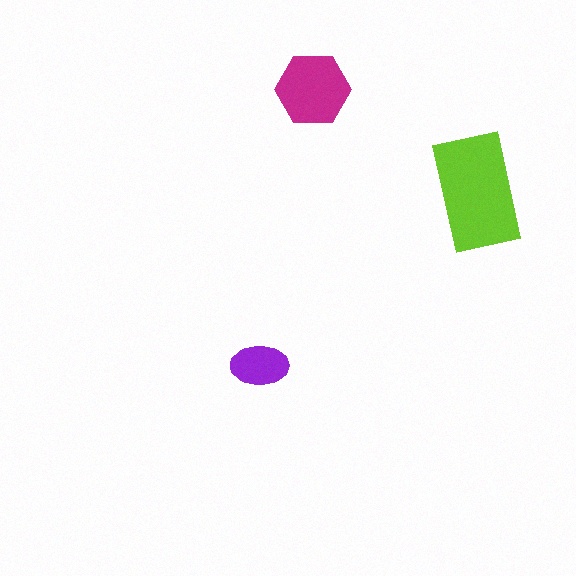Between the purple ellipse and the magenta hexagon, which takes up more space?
The magenta hexagon.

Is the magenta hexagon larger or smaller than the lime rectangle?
Smaller.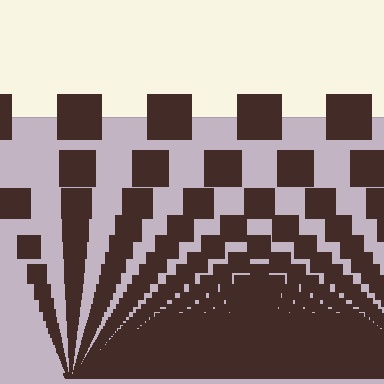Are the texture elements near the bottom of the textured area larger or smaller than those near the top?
Smaller. The gradient is inverted — elements near the bottom are smaller and denser.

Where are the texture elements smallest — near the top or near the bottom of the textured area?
Near the bottom.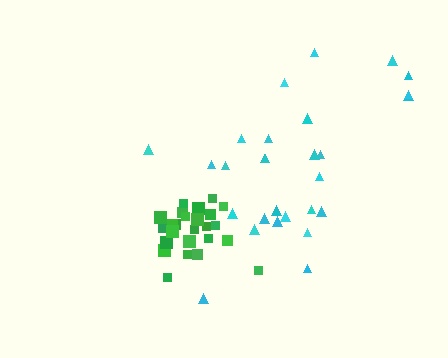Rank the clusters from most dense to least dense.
green, cyan.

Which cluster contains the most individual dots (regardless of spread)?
Cyan (28).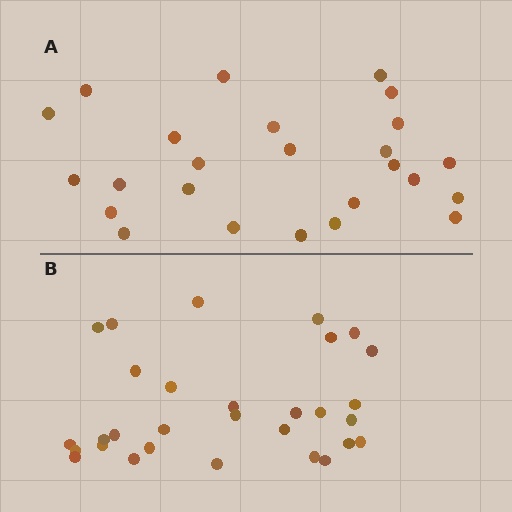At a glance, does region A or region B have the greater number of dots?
Region B (the bottom region) has more dots.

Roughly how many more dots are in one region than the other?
Region B has about 5 more dots than region A.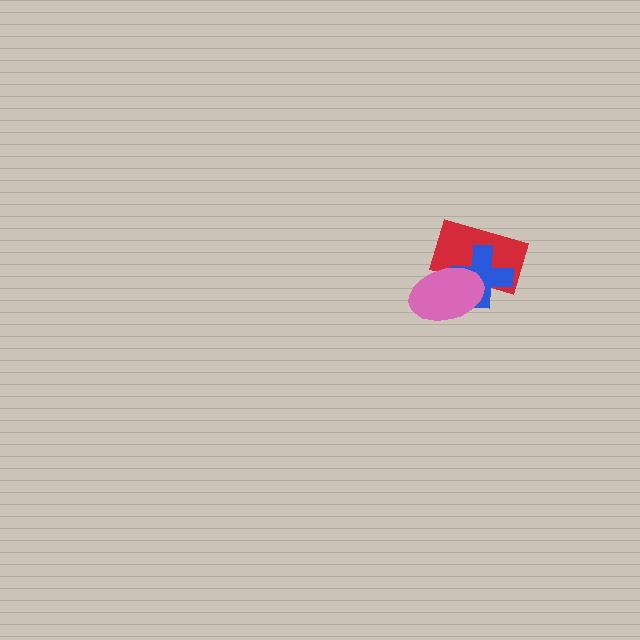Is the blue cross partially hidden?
Yes, it is partially covered by another shape.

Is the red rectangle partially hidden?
Yes, it is partially covered by another shape.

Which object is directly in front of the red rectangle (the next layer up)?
The blue cross is directly in front of the red rectangle.